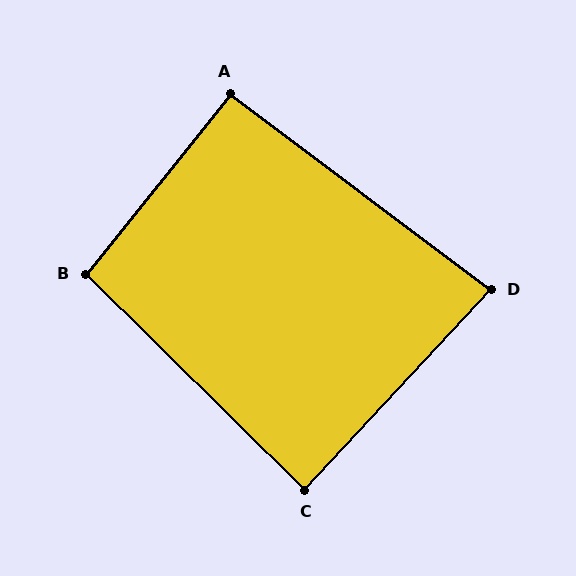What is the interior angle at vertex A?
Approximately 92 degrees (approximately right).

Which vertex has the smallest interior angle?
D, at approximately 84 degrees.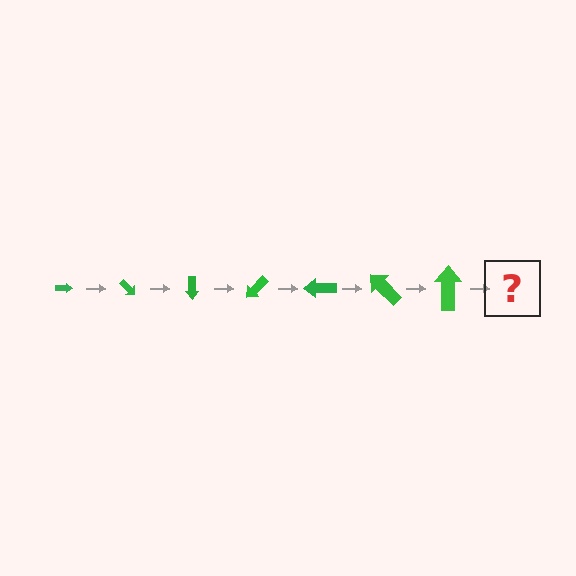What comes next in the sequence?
The next element should be an arrow, larger than the previous one and rotated 315 degrees from the start.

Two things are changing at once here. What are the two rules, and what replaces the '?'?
The two rules are that the arrow grows larger each step and it rotates 45 degrees each step. The '?' should be an arrow, larger than the previous one and rotated 315 degrees from the start.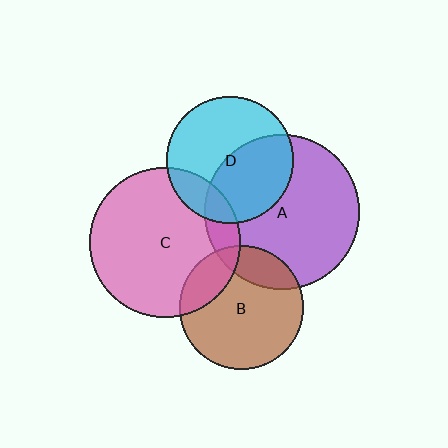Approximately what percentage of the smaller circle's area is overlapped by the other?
Approximately 20%.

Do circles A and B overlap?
Yes.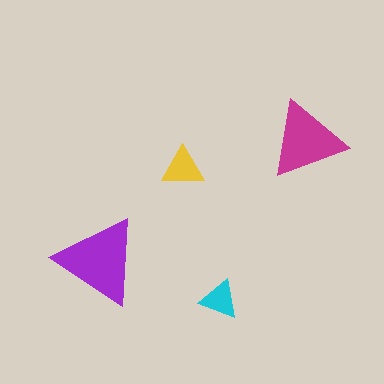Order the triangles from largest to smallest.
the purple one, the magenta one, the yellow one, the cyan one.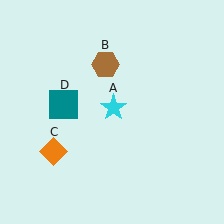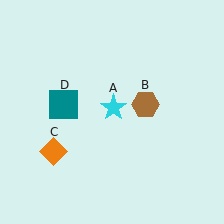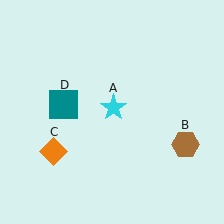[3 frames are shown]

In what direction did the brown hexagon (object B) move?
The brown hexagon (object B) moved down and to the right.